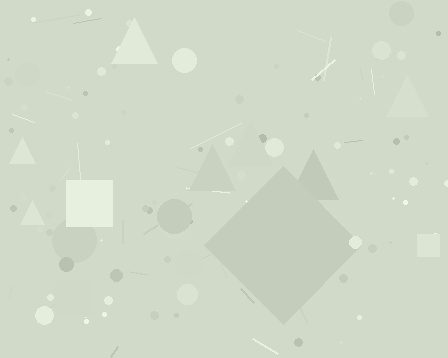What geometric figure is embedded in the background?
A diamond is embedded in the background.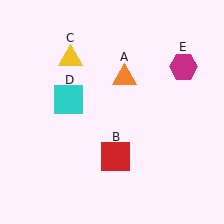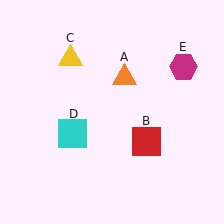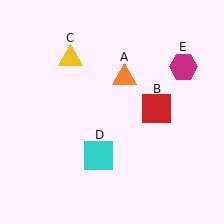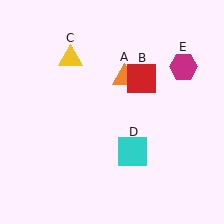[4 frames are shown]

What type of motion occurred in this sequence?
The red square (object B), cyan square (object D) rotated counterclockwise around the center of the scene.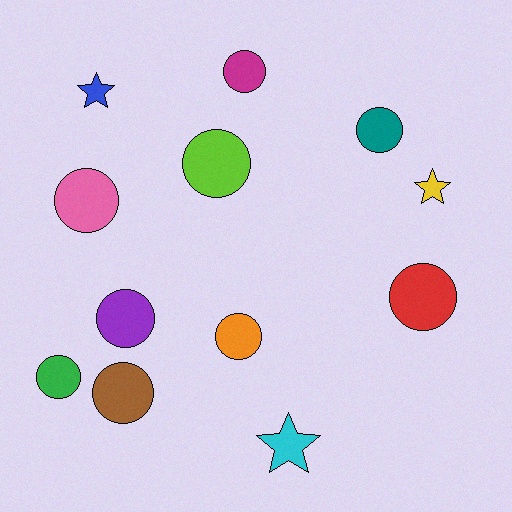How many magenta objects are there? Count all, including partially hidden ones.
There is 1 magenta object.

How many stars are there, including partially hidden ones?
There are 3 stars.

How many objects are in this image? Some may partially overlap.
There are 12 objects.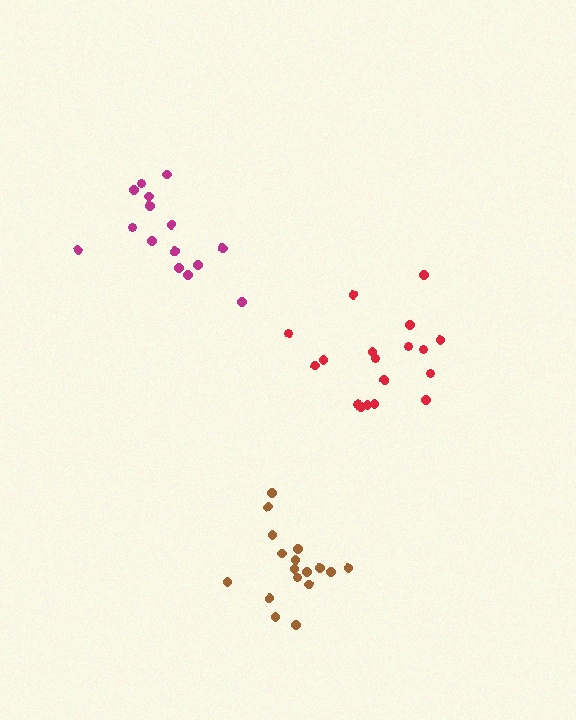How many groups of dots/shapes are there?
There are 3 groups.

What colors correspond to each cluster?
The clusters are colored: red, magenta, brown.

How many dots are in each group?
Group 1: 18 dots, Group 2: 15 dots, Group 3: 17 dots (50 total).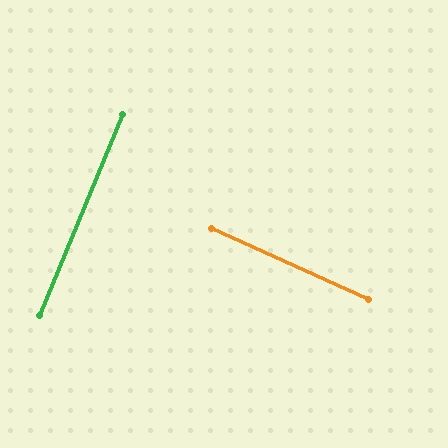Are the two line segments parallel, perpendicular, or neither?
Perpendicular — they meet at approximately 88°.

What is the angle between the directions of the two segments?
Approximately 88 degrees.